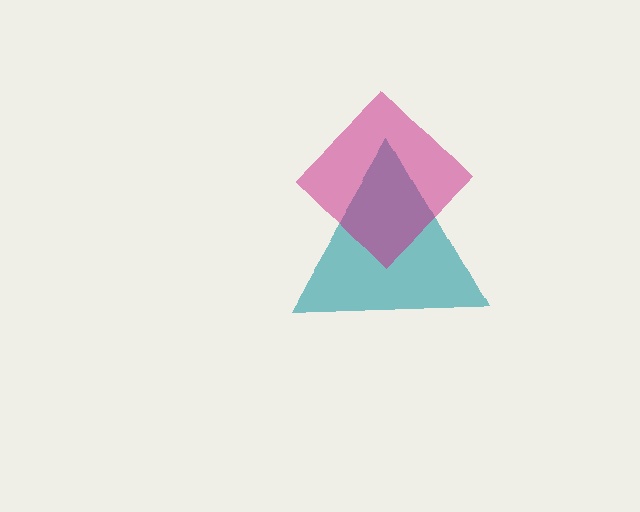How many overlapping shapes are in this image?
There are 2 overlapping shapes in the image.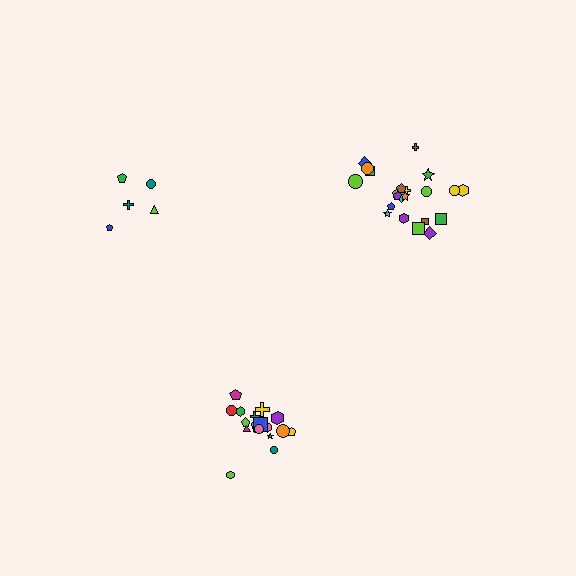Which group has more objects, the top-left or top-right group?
The top-right group.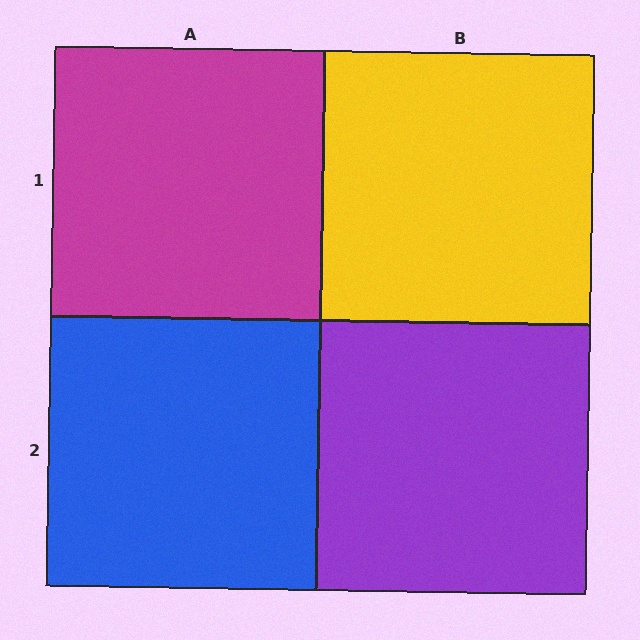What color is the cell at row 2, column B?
Purple.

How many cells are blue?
1 cell is blue.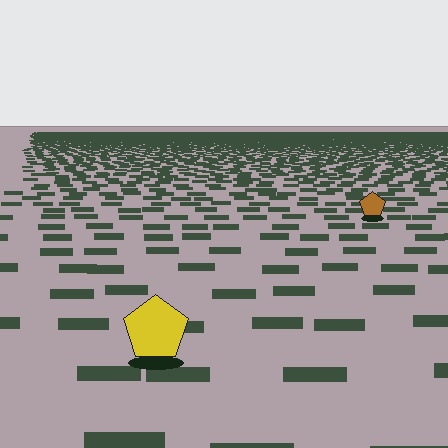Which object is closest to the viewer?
The yellow pentagon is closest. The texture marks near it are larger and more spread out.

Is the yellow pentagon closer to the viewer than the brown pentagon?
Yes. The yellow pentagon is closer — you can tell from the texture gradient: the ground texture is coarser near it.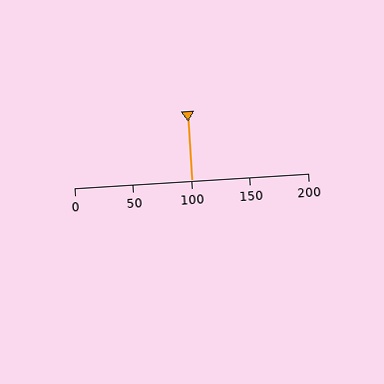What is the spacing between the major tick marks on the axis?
The major ticks are spaced 50 apart.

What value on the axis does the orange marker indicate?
The marker indicates approximately 100.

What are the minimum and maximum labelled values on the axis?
The axis runs from 0 to 200.